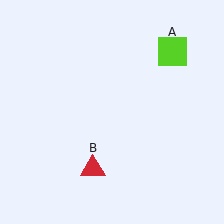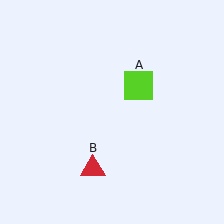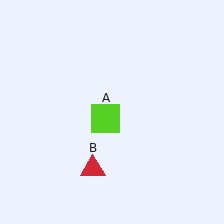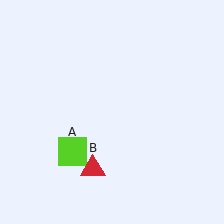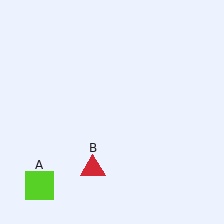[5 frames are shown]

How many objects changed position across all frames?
1 object changed position: lime square (object A).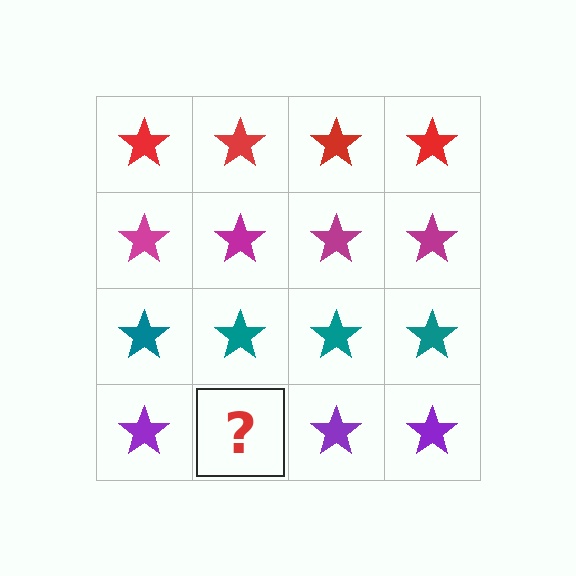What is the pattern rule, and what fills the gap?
The rule is that each row has a consistent color. The gap should be filled with a purple star.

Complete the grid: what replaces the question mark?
The question mark should be replaced with a purple star.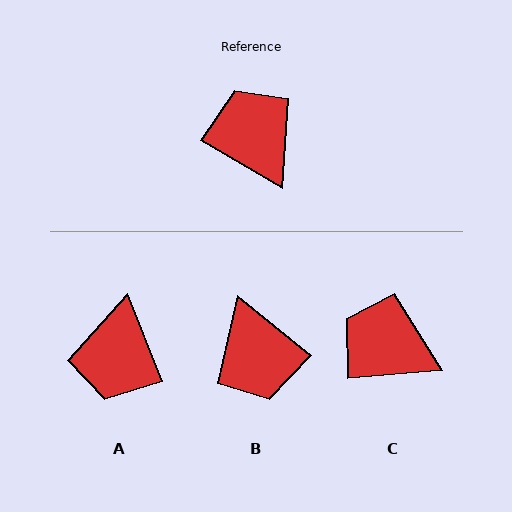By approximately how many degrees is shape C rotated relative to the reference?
Approximately 35 degrees counter-clockwise.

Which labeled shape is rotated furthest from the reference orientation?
B, about 171 degrees away.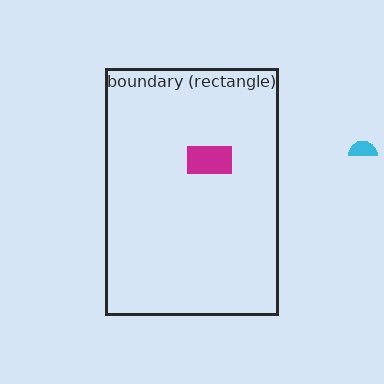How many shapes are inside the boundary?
1 inside, 1 outside.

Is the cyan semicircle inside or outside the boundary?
Outside.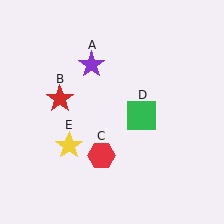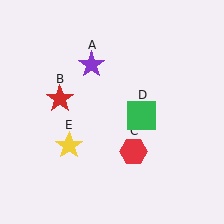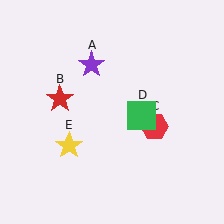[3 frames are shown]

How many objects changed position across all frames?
1 object changed position: red hexagon (object C).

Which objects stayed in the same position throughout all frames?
Purple star (object A) and red star (object B) and green square (object D) and yellow star (object E) remained stationary.